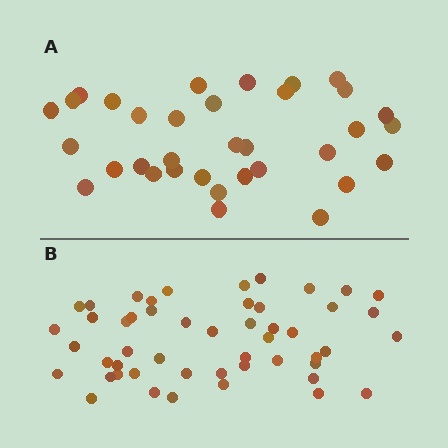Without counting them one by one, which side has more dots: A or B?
Region B (the bottom region) has more dots.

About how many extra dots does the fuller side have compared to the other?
Region B has approximately 15 more dots than region A.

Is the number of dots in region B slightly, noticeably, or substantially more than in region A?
Region B has substantially more. The ratio is roughly 1.5 to 1.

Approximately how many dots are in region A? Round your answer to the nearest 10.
About 30 dots. (The exact count is 34, which rounds to 30.)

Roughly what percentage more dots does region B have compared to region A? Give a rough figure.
About 45% more.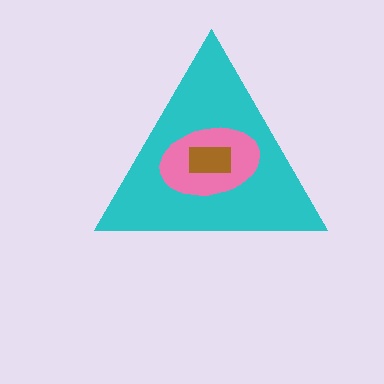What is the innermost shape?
The brown rectangle.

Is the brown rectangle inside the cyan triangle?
Yes.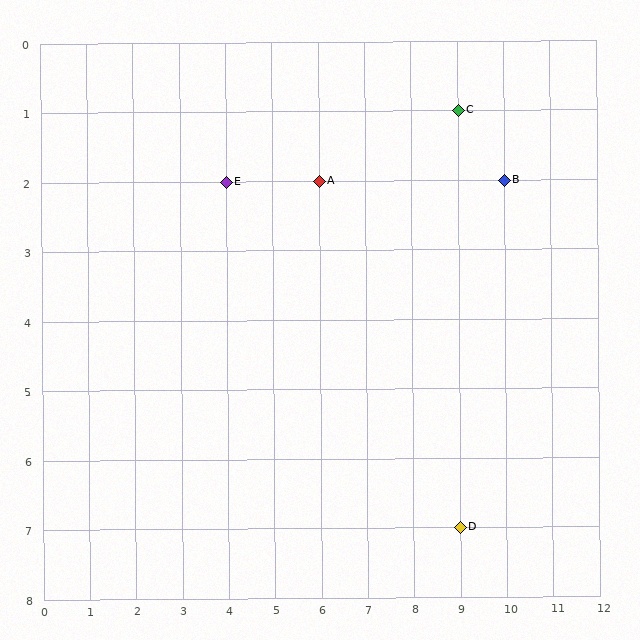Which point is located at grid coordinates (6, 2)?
Point A is at (6, 2).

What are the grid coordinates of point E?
Point E is at grid coordinates (4, 2).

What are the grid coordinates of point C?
Point C is at grid coordinates (9, 1).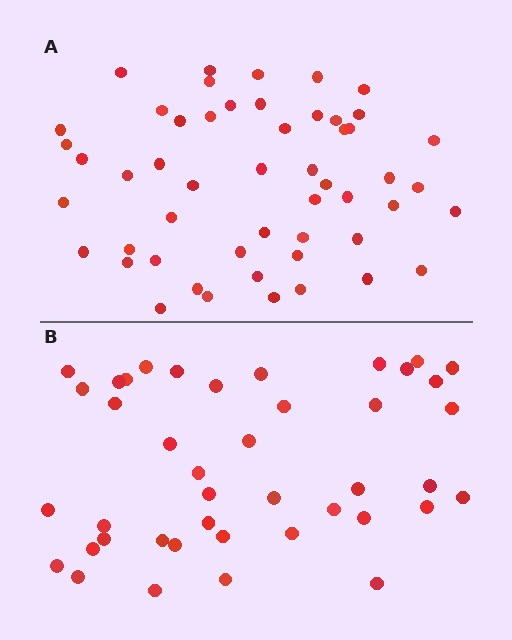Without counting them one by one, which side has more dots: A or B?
Region A (the top region) has more dots.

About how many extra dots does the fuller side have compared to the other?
Region A has roughly 10 or so more dots than region B.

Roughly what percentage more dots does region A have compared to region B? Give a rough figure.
About 25% more.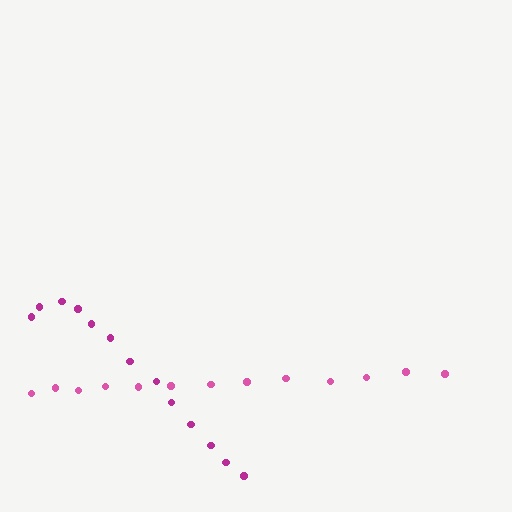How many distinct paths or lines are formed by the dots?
There are 2 distinct paths.